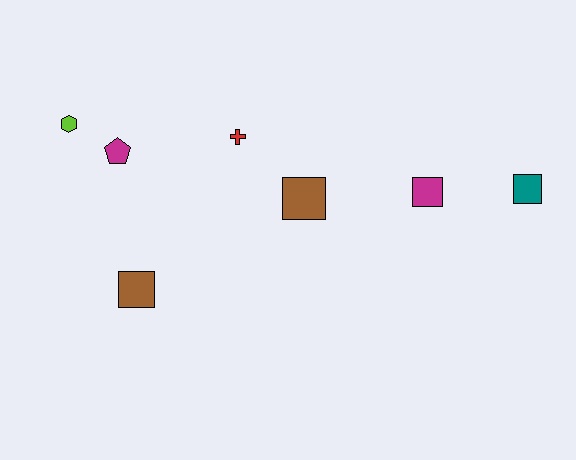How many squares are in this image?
There are 4 squares.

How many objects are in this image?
There are 7 objects.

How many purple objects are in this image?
There are no purple objects.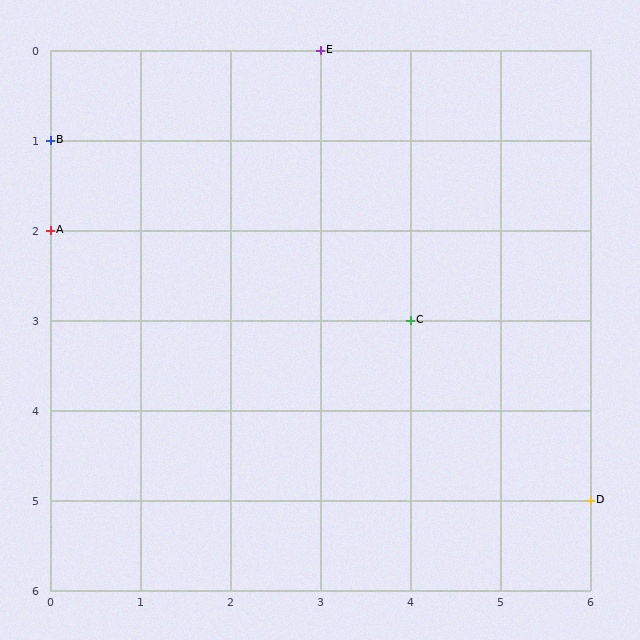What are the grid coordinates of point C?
Point C is at grid coordinates (4, 3).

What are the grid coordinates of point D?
Point D is at grid coordinates (6, 5).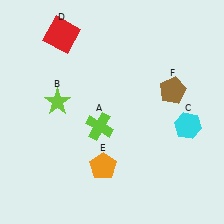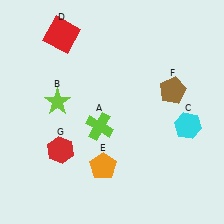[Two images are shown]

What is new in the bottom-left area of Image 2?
A red hexagon (G) was added in the bottom-left area of Image 2.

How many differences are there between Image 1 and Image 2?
There is 1 difference between the two images.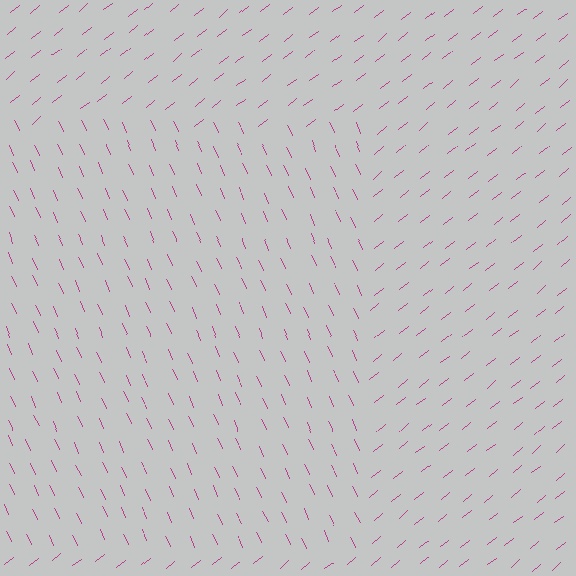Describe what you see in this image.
The image is filled with small magenta line segments. A rectangle region in the image has lines oriented differently from the surrounding lines, creating a visible texture boundary.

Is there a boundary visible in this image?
Yes, there is a texture boundary formed by a change in line orientation.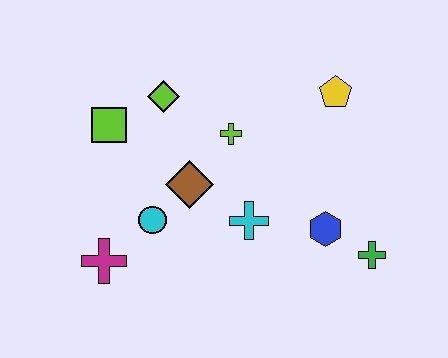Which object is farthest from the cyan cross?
The lime square is farthest from the cyan cross.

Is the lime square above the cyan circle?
Yes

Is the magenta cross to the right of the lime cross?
No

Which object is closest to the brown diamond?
The cyan circle is closest to the brown diamond.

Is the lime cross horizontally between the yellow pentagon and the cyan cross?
No